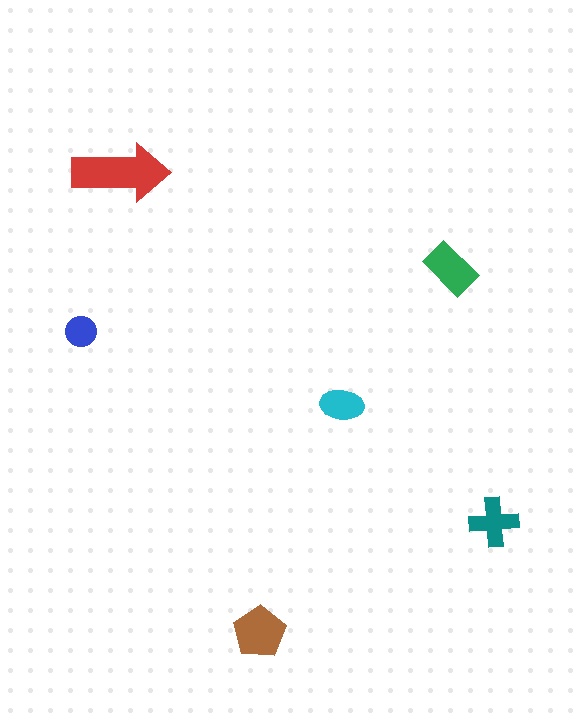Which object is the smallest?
The blue circle.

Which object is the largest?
The red arrow.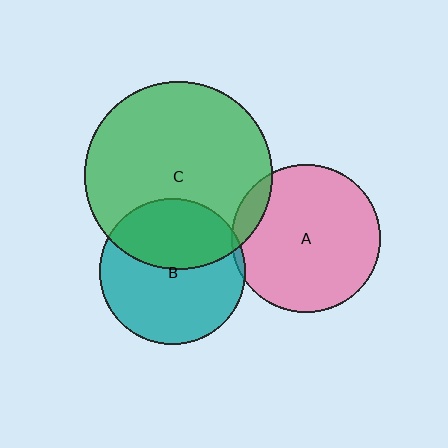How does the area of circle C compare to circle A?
Approximately 1.6 times.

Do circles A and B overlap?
Yes.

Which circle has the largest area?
Circle C (green).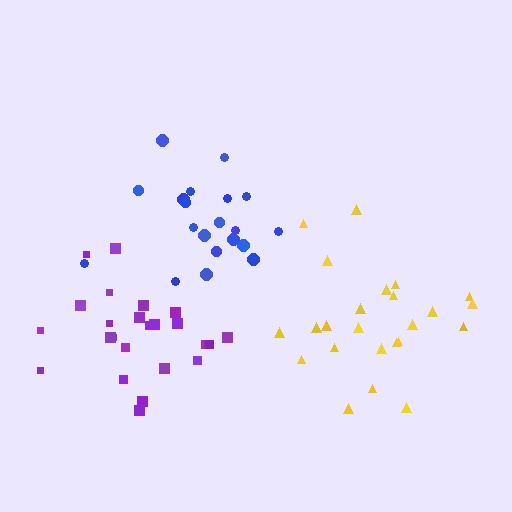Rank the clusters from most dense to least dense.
blue, purple, yellow.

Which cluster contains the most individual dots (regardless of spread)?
Yellow (24).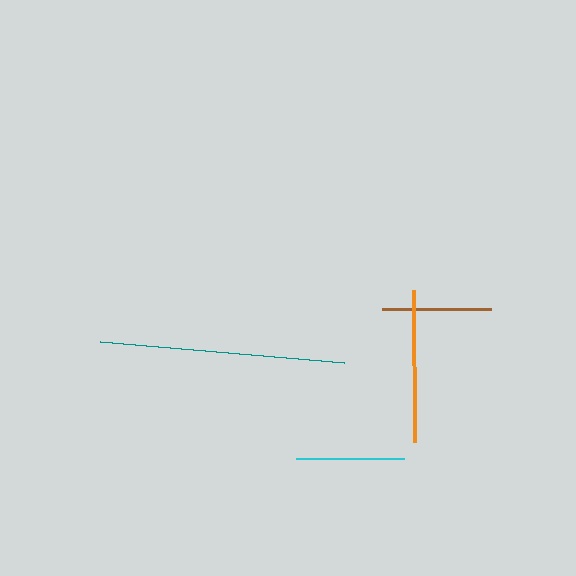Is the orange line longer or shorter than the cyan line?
The orange line is longer than the cyan line.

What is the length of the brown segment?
The brown segment is approximately 110 pixels long.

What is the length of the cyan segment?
The cyan segment is approximately 109 pixels long.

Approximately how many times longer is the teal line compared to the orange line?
The teal line is approximately 1.6 times the length of the orange line.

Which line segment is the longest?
The teal line is the longest at approximately 245 pixels.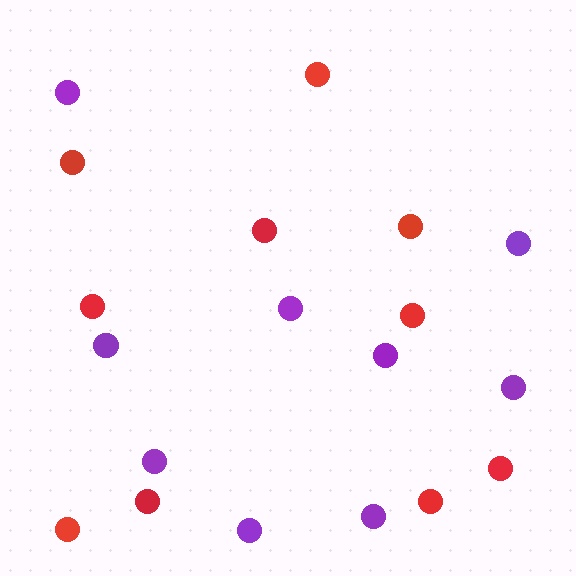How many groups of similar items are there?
There are 2 groups: one group of red circles (10) and one group of purple circles (9).